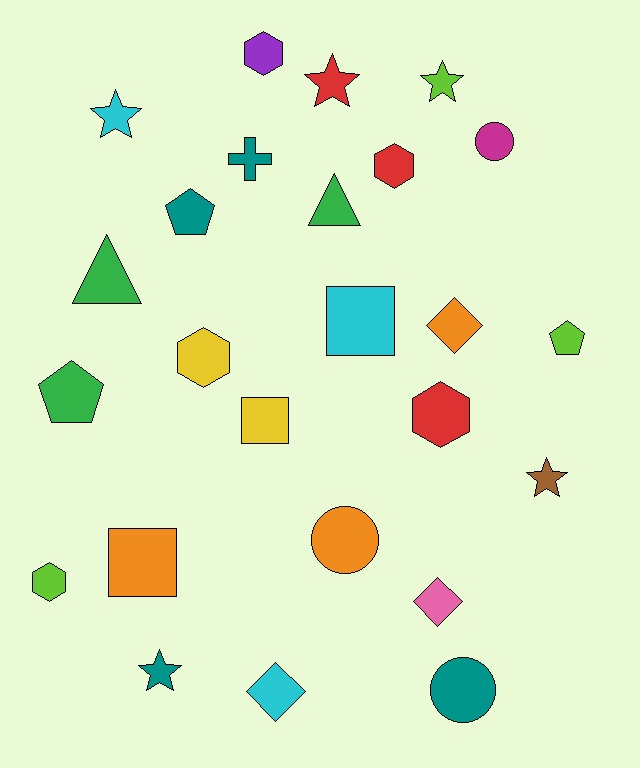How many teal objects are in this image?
There are 4 teal objects.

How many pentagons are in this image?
There are 3 pentagons.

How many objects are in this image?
There are 25 objects.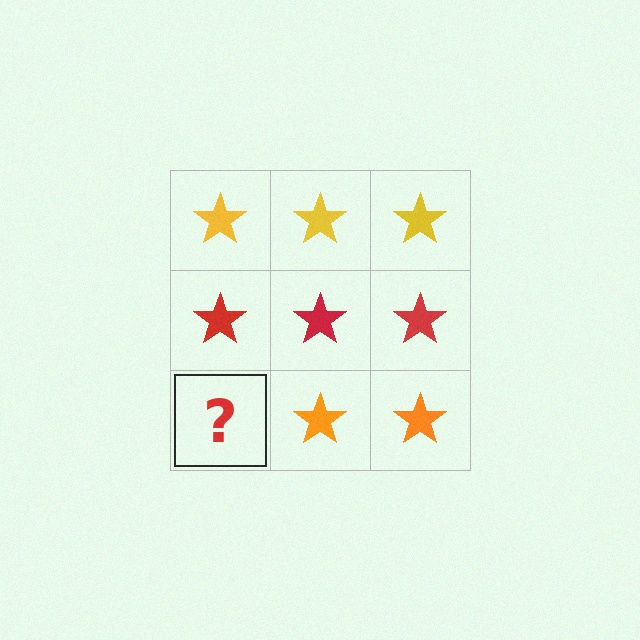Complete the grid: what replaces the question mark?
The question mark should be replaced with an orange star.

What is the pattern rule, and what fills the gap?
The rule is that each row has a consistent color. The gap should be filled with an orange star.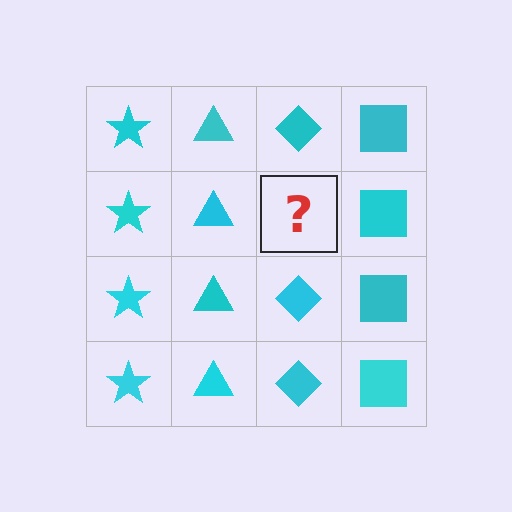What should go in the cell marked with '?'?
The missing cell should contain a cyan diamond.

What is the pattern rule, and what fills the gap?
The rule is that each column has a consistent shape. The gap should be filled with a cyan diamond.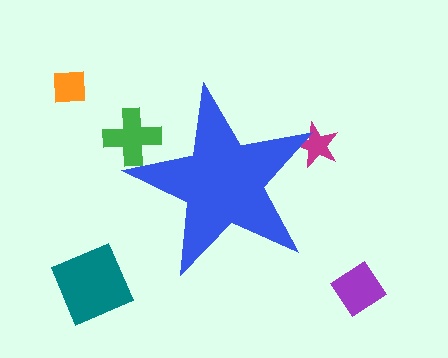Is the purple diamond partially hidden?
No, the purple diamond is fully visible.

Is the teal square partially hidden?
No, the teal square is fully visible.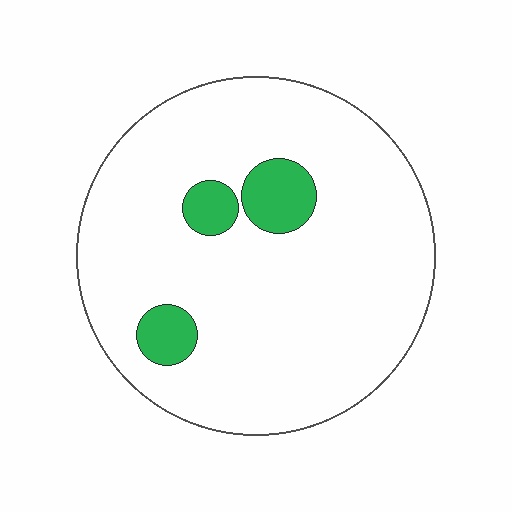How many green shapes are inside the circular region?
3.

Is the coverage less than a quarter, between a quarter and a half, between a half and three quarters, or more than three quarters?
Less than a quarter.